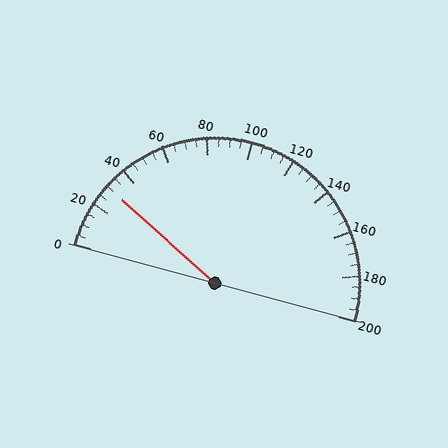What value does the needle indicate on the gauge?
The needle indicates approximately 30.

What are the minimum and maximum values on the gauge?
The gauge ranges from 0 to 200.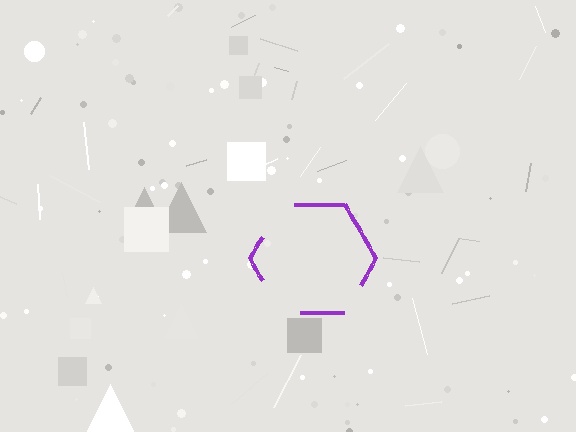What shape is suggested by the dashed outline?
The dashed outline suggests a hexagon.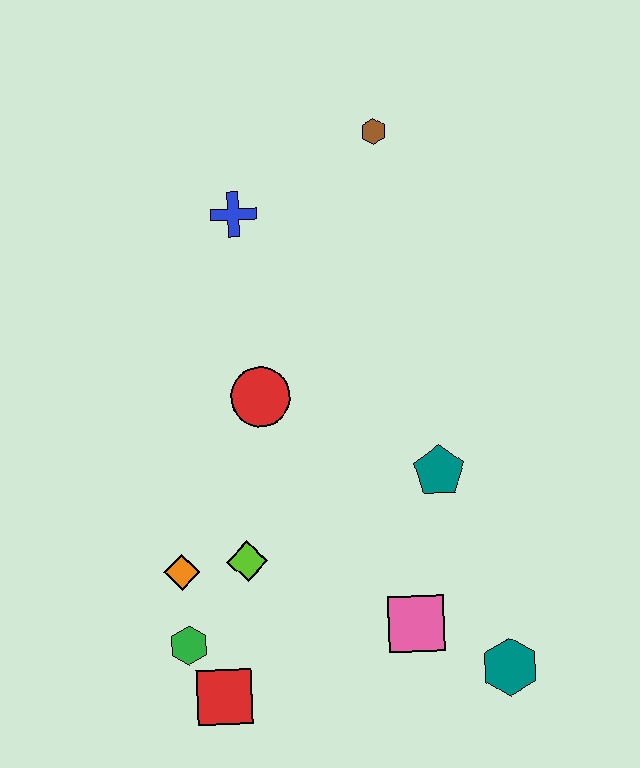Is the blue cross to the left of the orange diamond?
No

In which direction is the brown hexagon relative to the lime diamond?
The brown hexagon is above the lime diamond.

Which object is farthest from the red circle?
The teal hexagon is farthest from the red circle.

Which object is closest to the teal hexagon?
The pink square is closest to the teal hexagon.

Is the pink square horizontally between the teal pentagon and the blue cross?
Yes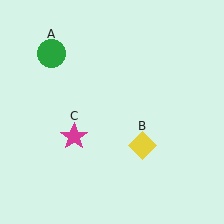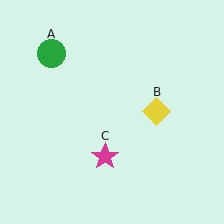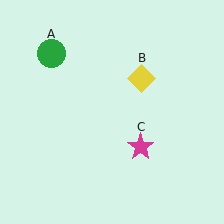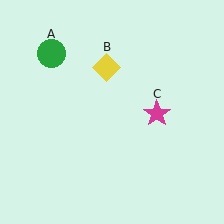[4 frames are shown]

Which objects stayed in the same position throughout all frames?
Green circle (object A) remained stationary.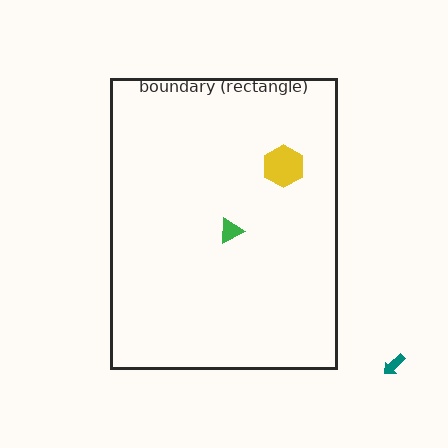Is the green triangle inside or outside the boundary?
Inside.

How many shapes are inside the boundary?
2 inside, 1 outside.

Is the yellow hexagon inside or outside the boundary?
Inside.